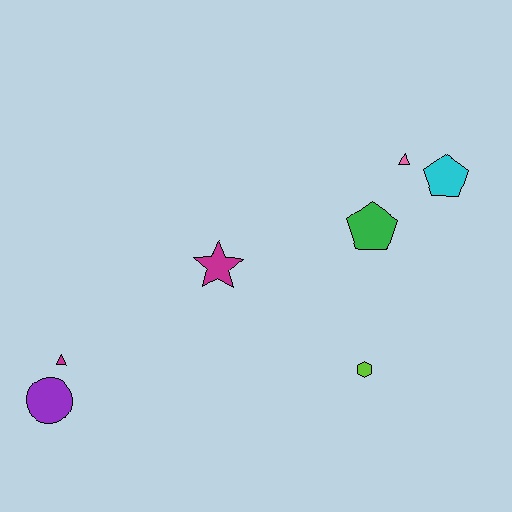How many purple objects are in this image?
There is 1 purple object.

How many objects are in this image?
There are 7 objects.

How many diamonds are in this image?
There are no diamonds.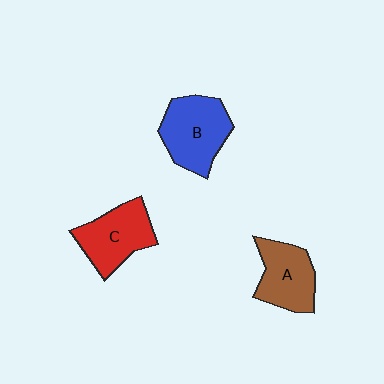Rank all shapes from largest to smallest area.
From largest to smallest: B (blue), C (red), A (brown).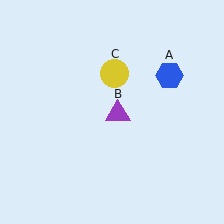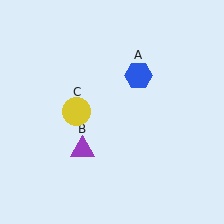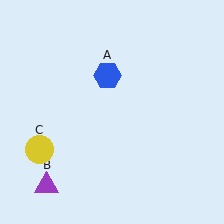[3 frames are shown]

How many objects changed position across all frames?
3 objects changed position: blue hexagon (object A), purple triangle (object B), yellow circle (object C).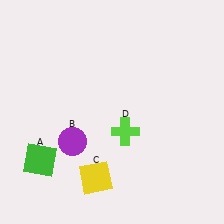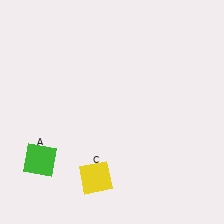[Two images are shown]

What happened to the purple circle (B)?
The purple circle (B) was removed in Image 2. It was in the bottom-left area of Image 1.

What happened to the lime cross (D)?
The lime cross (D) was removed in Image 2. It was in the bottom-right area of Image 1.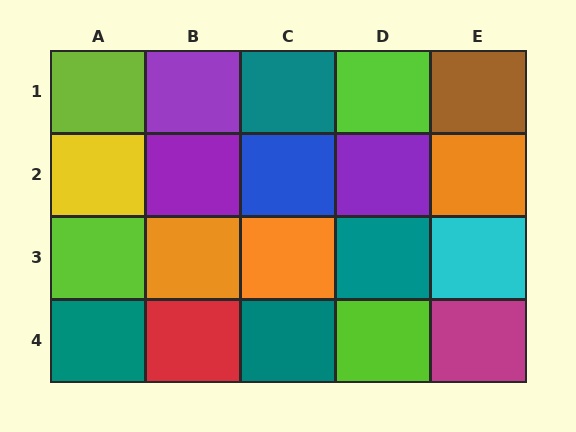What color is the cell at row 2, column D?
Purple.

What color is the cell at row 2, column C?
Blue.